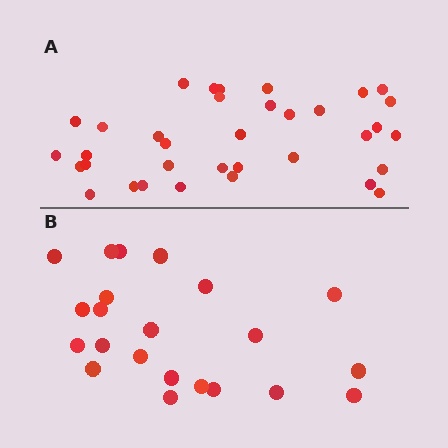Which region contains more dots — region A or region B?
Region A (the top region) has more dots.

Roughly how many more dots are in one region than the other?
Region A has approximately 15 more dots than region B.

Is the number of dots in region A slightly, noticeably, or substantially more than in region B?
Region A has substantially more. The ratio is roughly 1.6 to 1.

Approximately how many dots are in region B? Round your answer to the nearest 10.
About 20 dots. (The exact count is 22, which rounds to 20.)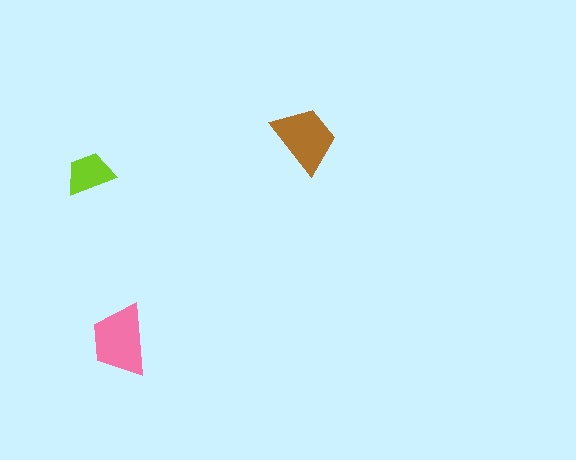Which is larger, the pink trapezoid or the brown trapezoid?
The pink one.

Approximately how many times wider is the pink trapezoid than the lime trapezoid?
About 1.5 times wider.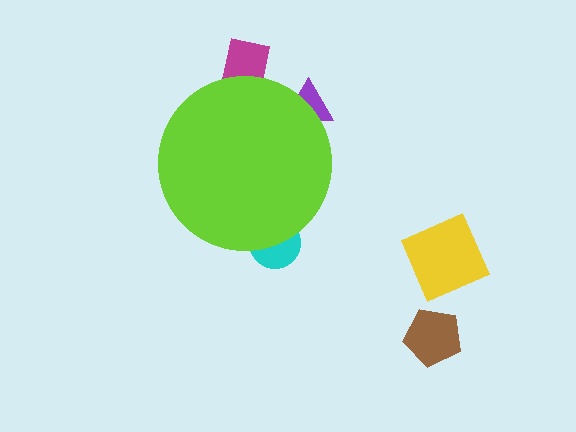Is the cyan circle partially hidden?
Yes, the cyan circle is partially hidden behind the lime circle.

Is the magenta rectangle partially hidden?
Yes, the magenta rectangle is partially hidden behind the lime circle.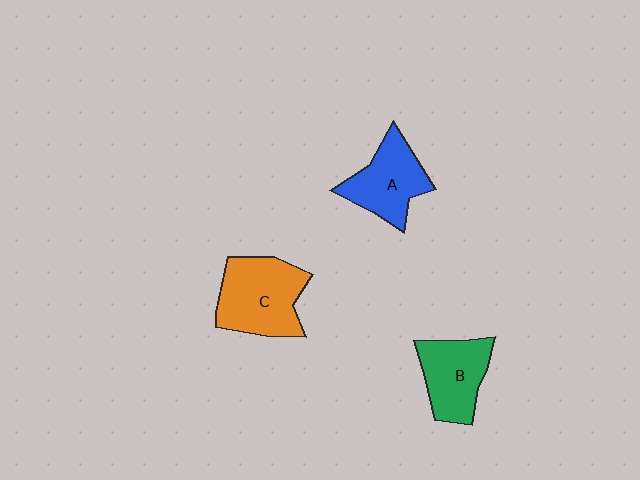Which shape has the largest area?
Shape C (orange).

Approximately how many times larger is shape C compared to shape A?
Approximately 1.3 times.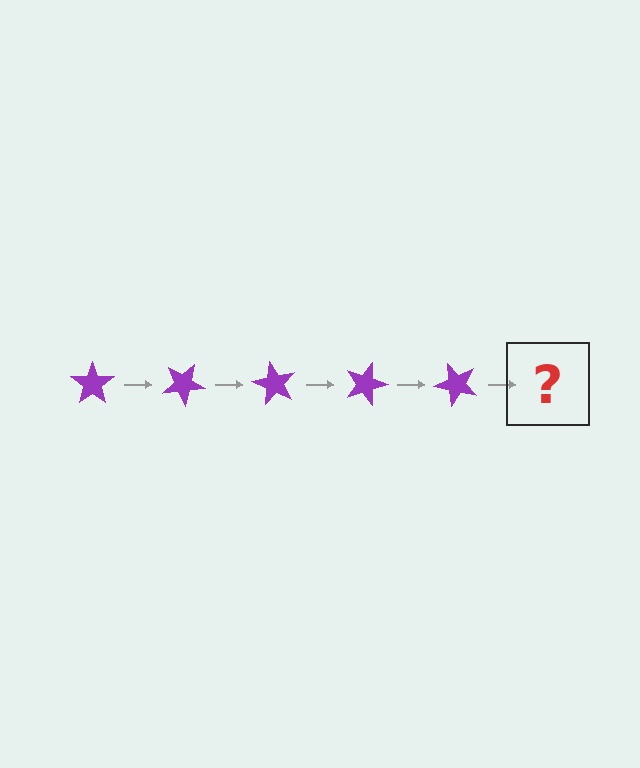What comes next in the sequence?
The next element should be a purple star rotated 150 degrees.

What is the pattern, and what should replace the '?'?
The pattern is that the star rotates 30 degrees each step. The '?' should be a purple star rotated 150 degrees.